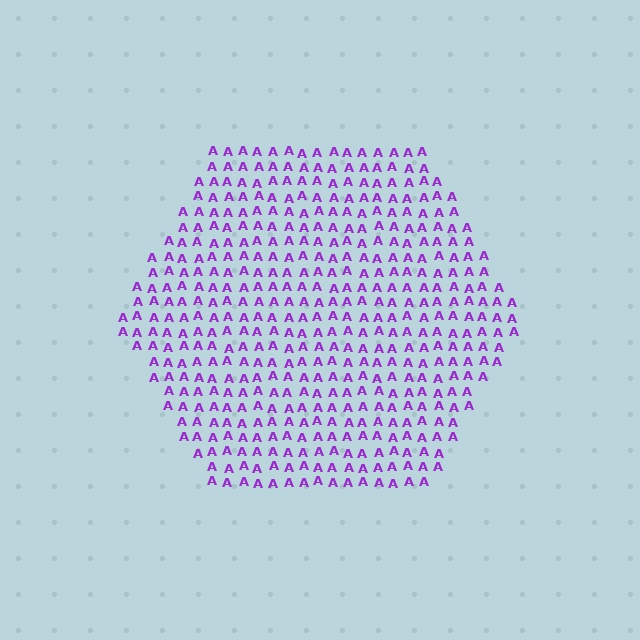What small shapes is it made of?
It is made of small letter A's.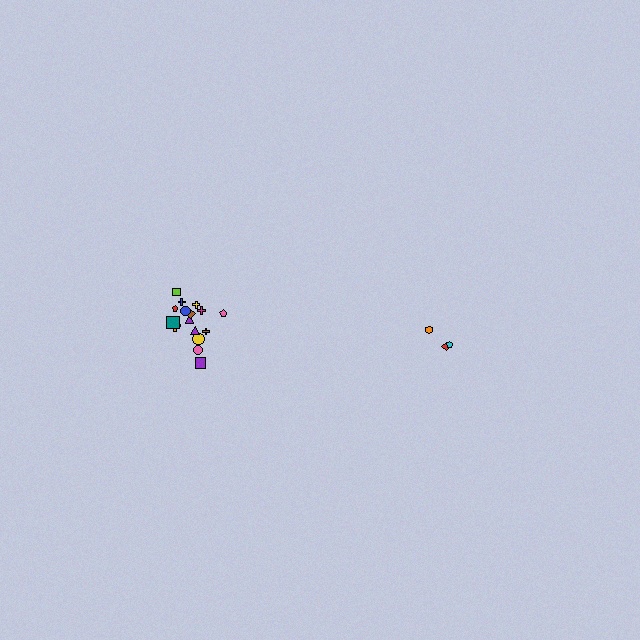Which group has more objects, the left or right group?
The left group.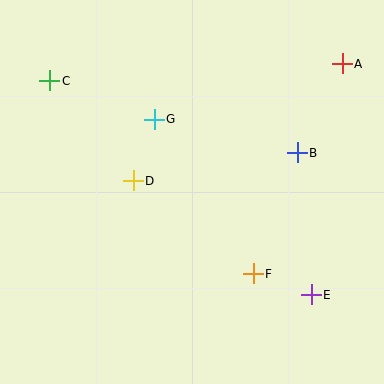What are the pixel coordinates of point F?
Point F is at (253, 274).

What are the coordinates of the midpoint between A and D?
The midpoint between A and D is at (238, 122).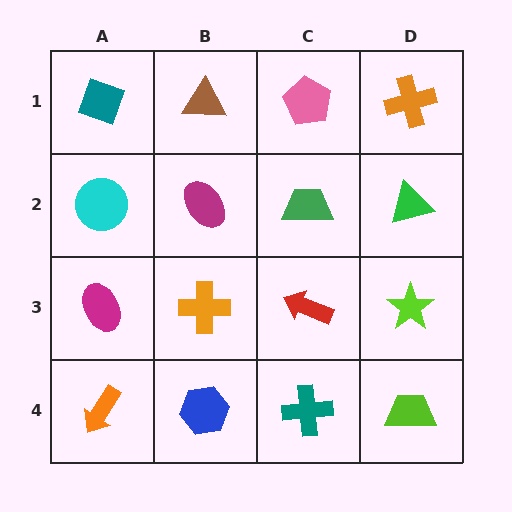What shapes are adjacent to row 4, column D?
A lime star (row 3, column D), a teal cross (row 4, column C).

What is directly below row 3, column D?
A lime trapezoid.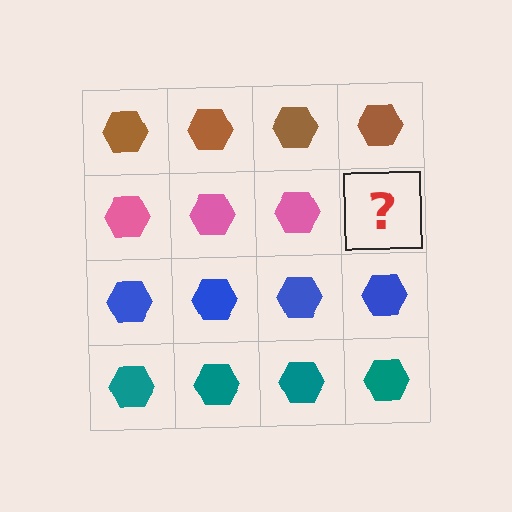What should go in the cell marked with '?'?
The missing cell should contain a pink hexagon.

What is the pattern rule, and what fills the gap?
The rule is that each row has a consistent color. The gap should be filled with a pink hexagon.